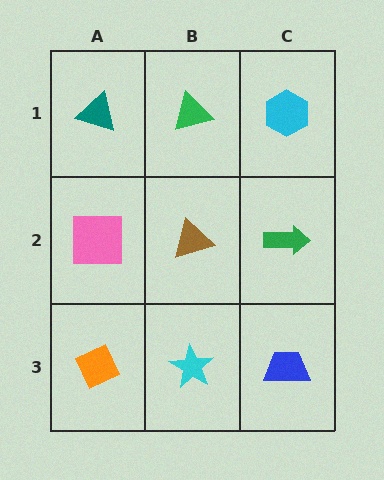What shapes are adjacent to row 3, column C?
A green arrow (row 2, column C), a cyan star (row 3, column B).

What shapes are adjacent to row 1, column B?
A brown triangle (row 2, column B), a teal triangle (row 1, column A), a cyan hexagon (row 1, column C).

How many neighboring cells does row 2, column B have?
4.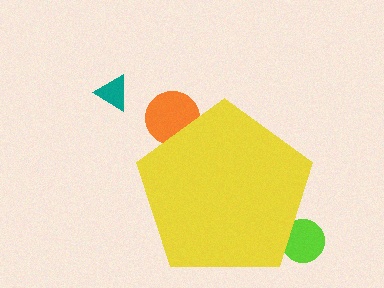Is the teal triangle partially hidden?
No, the teal triangle is fully visible.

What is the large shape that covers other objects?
A yellow pentagon.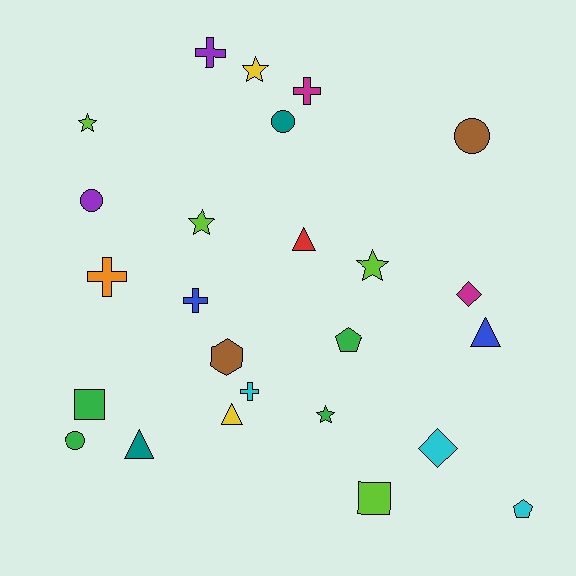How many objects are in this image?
There are 25 objects.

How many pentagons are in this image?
There are 2 pentagons.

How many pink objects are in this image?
There are no pink objects.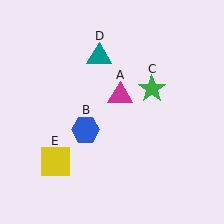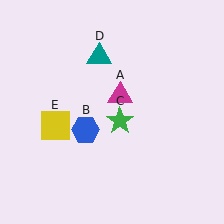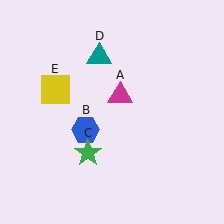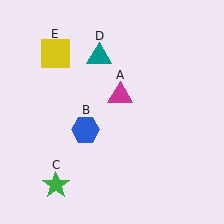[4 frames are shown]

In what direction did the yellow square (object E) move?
The yellow square (object E) moved up.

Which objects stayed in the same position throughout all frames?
Magenta triangle (object A) and blue hexagon (object B) and teal triangle (object D) remained stationary.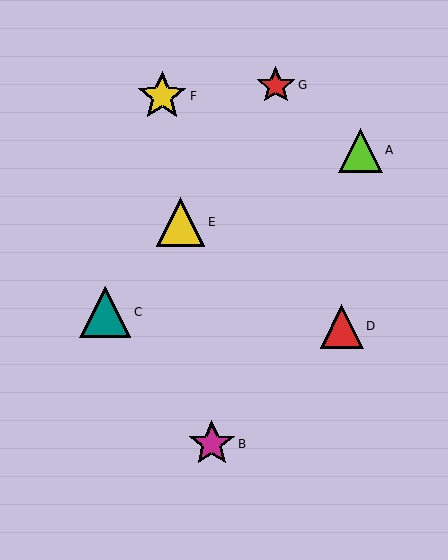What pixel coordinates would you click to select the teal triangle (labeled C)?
Click at (105, 312) to select the teal triangle C.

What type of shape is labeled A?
Shape A is a lime triangle.